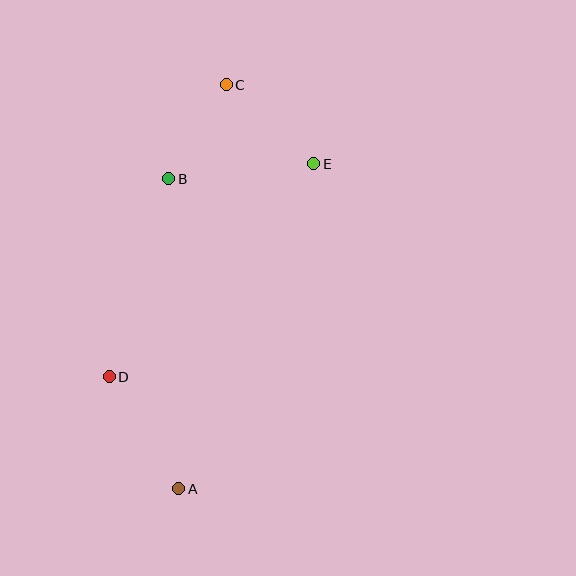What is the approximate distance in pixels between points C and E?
The distance between C and E is approximately 118 pixels.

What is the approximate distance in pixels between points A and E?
The distance between A and E is approximately 352 pixels.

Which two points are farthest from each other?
Points A and C are farthest from each other.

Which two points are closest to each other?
Points B and C are closest to each other.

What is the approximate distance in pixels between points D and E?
The distance between D and E is approximately 295 pixels.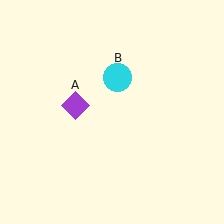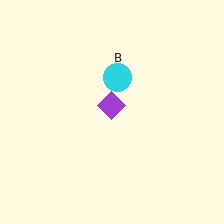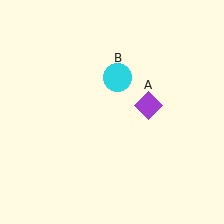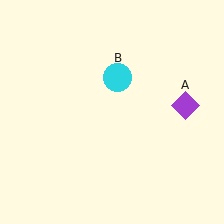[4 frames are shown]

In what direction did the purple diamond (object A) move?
The purple diamond (object A) moved right.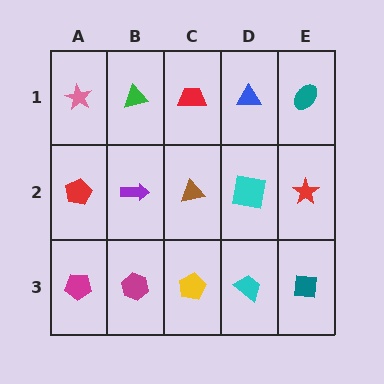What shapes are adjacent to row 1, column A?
A red pentagon (row 2, column A), a green triangle (row 1, column B).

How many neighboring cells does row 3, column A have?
2.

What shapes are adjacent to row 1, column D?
A cyan square (row 2, column D), a red trapezoid (row 1, column C), a teal ellipse (row 1, column E).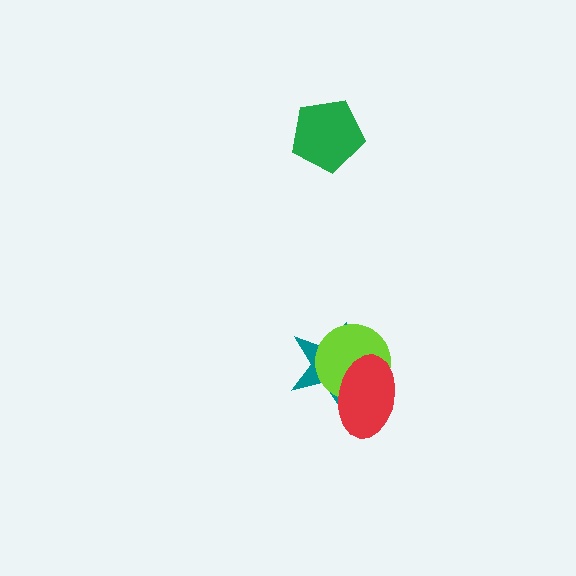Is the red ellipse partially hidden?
No, no other shape covers it.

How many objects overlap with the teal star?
2 objects overlap with the teal star.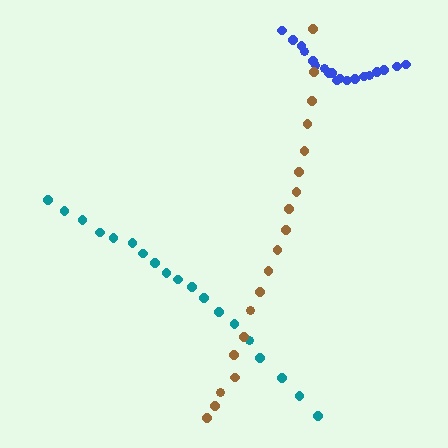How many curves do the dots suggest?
There are 3 distinct paths.